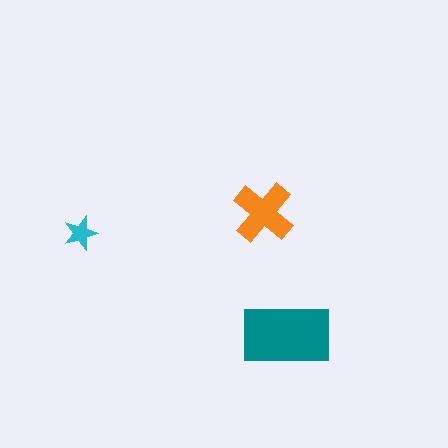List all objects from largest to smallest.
The teal rectangle, the orange cross, the cyan star.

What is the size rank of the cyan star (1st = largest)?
3rd.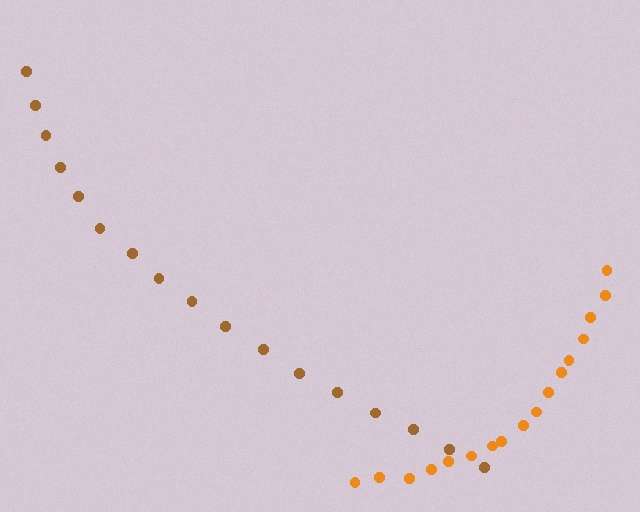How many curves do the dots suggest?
There are 2 distinct paths.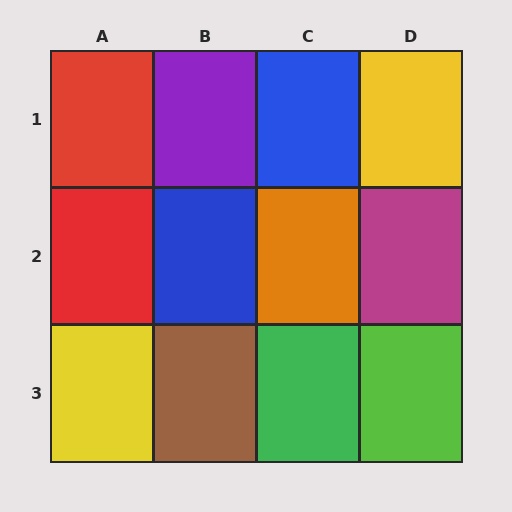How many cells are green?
1 cell is green.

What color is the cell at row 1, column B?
Purple.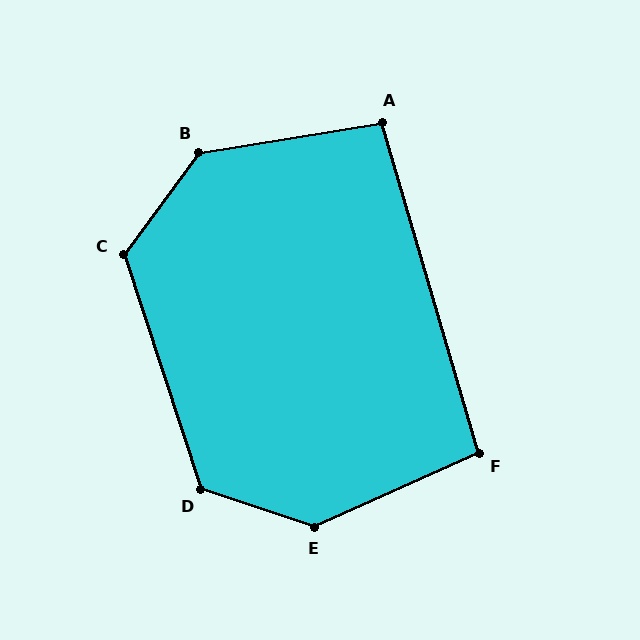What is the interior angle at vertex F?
Approximately 98 degrees (obtuse).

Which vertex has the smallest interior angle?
A, at approximately 97 degrees.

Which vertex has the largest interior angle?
E, at approximately 137 degrees.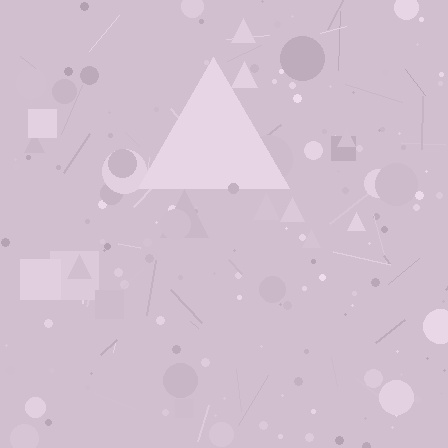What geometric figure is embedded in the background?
A triangle is embedded in the background.